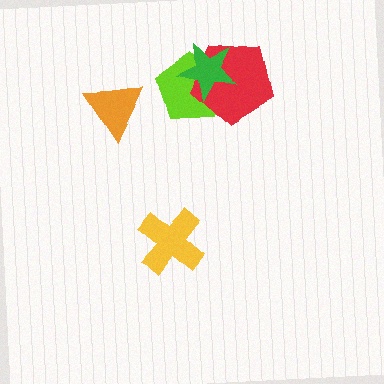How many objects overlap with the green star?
2 objects overlap with the green star.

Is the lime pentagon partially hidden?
Yes, it is partially covered by another shape.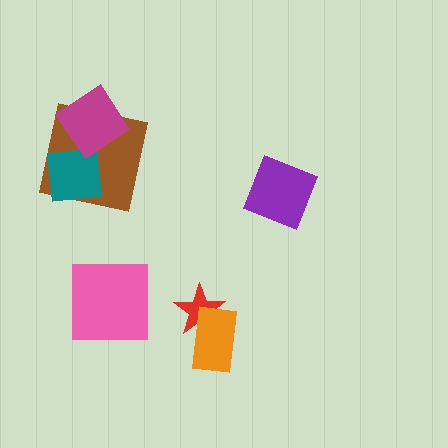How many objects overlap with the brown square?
2 objects overlap with the brown square.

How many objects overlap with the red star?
1 object overlaps with the red star.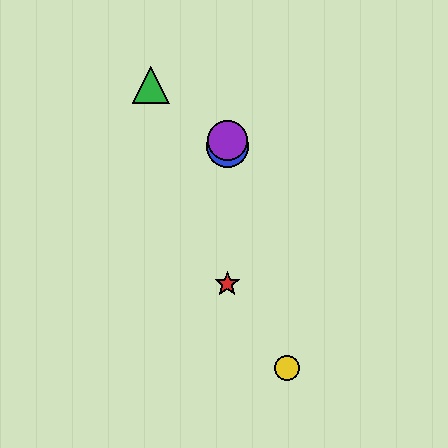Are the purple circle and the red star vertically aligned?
Yes, both are at x≈227.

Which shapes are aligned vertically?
The red star, the blue circle, the purple circle are aligned vertically.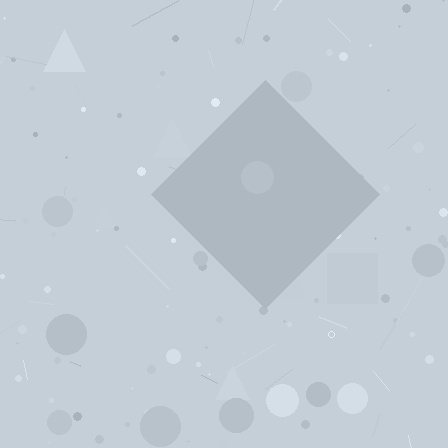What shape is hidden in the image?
A diamond is hidden in the image.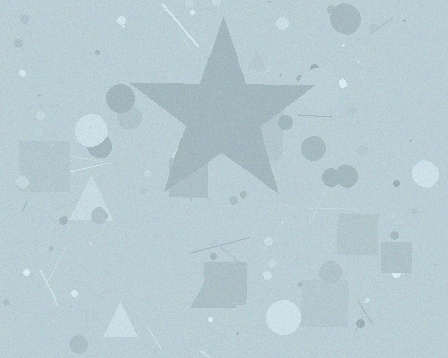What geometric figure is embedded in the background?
A star is embedded in the background.